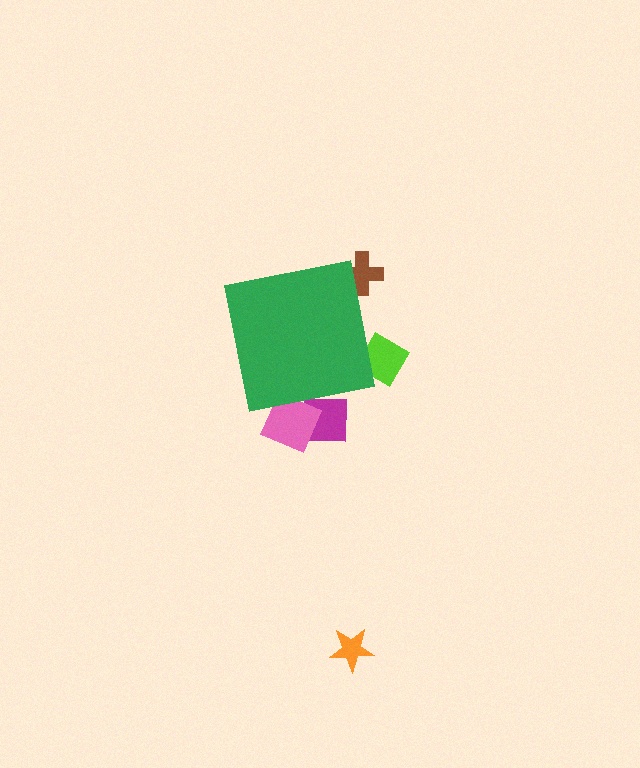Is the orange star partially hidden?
No, the orange star is fully visible.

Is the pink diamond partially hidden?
Yes, the pink diamond is partially hidden behind the green square.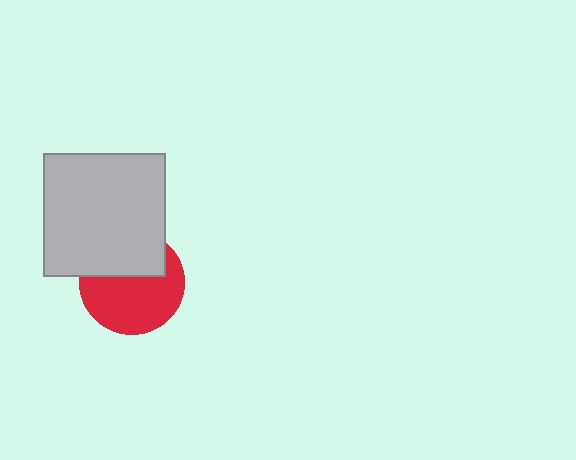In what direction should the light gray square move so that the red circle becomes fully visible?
The light gray square should move up. That is the shortest direction to clear the overlap and leave the red circle fully visible.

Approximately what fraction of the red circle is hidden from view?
Roughly 39% of the red circle is hidden behind the light gray square.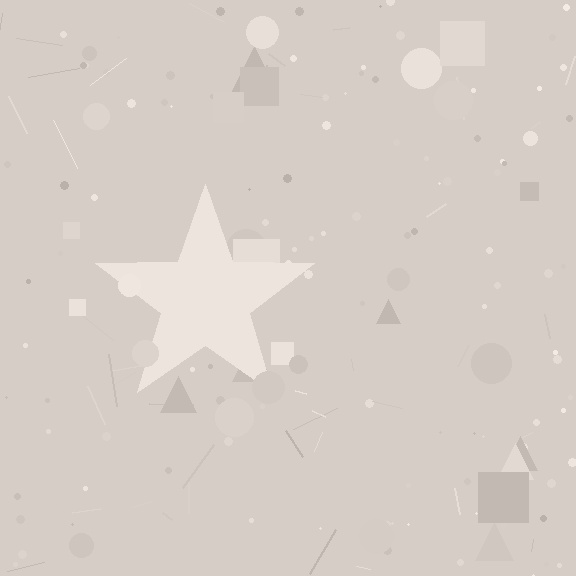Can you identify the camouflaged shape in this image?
The camouflaged shape is a star.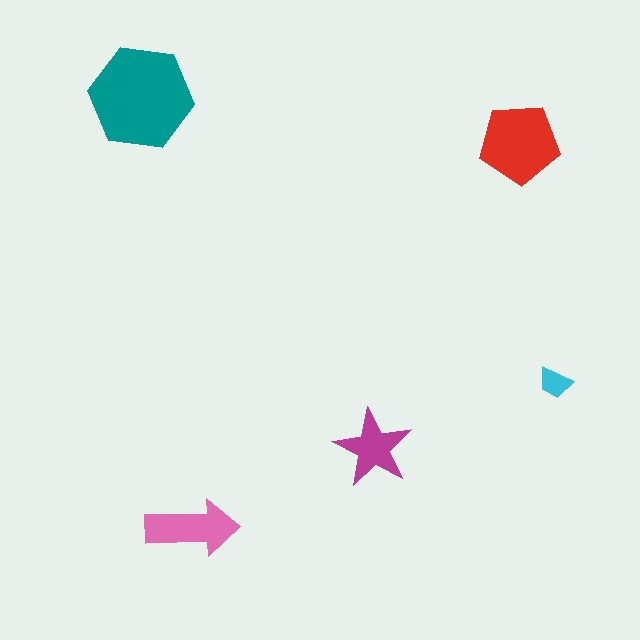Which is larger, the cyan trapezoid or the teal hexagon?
The teal hexagon.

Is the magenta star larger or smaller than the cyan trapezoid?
Larger.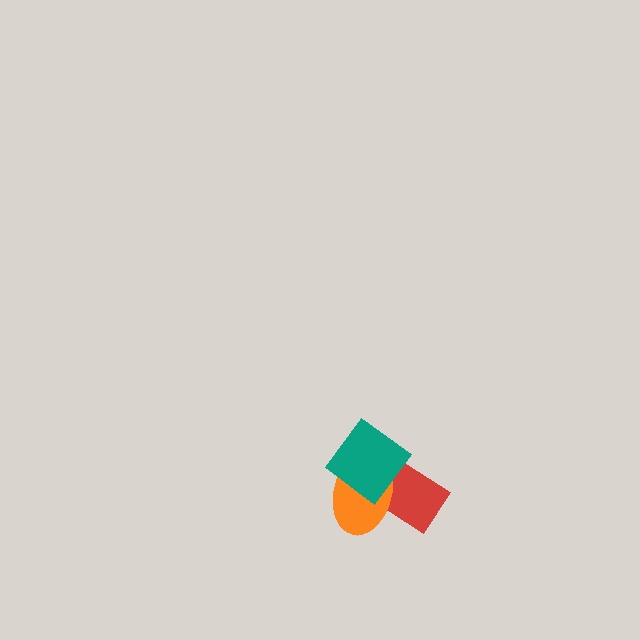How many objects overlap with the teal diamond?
2 objects overlap with the teal diamond.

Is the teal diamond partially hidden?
No, no other shape covers it.